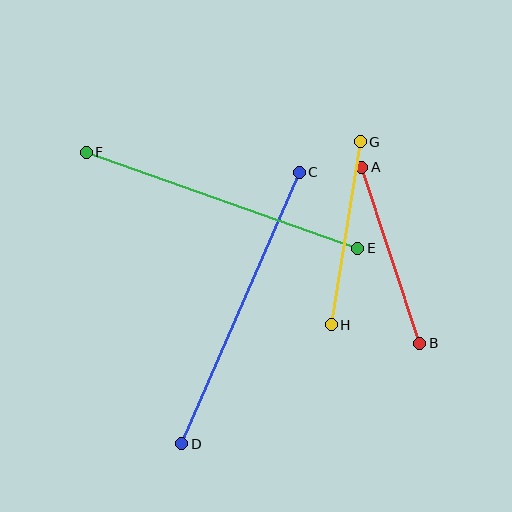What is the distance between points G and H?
The distance is approximately 185 pixels.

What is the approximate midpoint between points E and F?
The midpoint is at approximately (222, 200) pixels.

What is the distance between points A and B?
The distance is approximately 185 pixels.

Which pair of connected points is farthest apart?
Points C and D are farthest apart.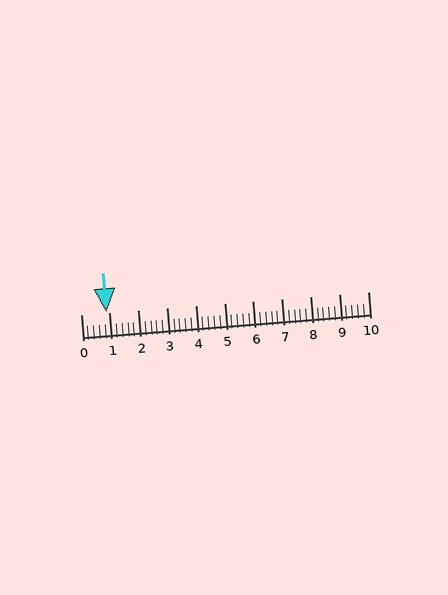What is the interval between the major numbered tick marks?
The major tick marks are spaced 1 units apart.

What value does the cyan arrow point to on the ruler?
The cyan arrow points to approximately 0.9.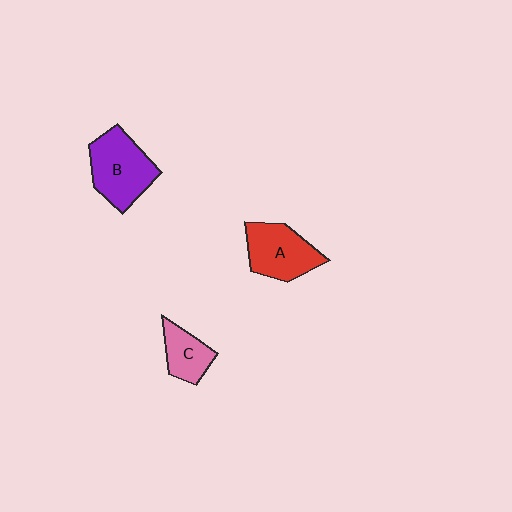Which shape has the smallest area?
Shape C (pink).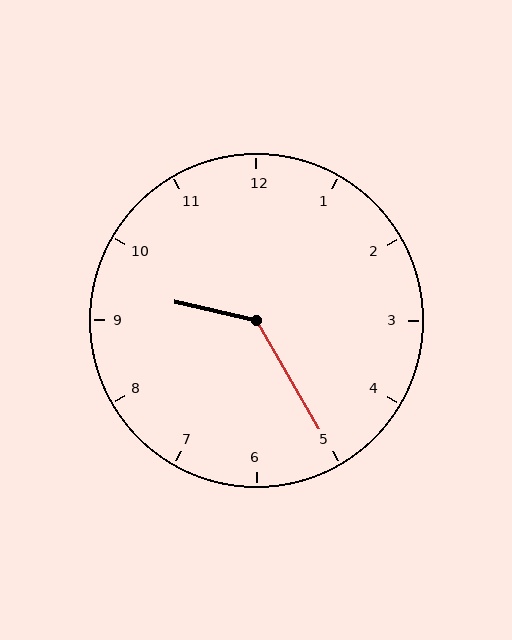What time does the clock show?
9:25.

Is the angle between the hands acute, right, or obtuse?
It is obtuse.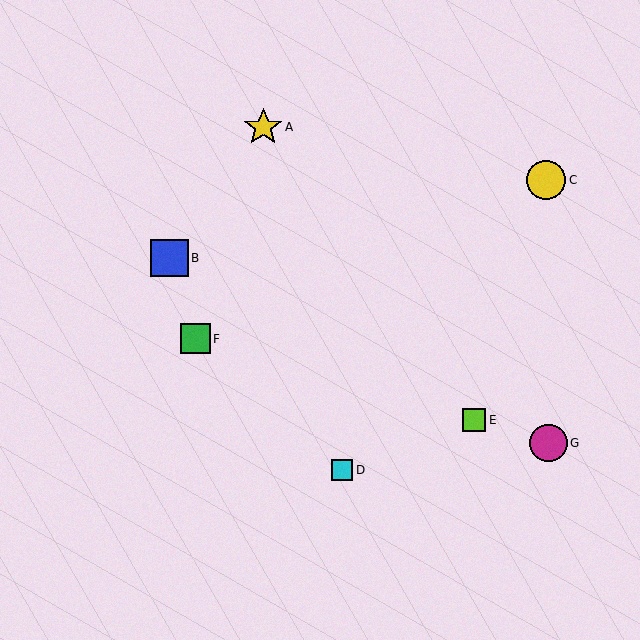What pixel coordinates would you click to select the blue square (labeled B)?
Click at (169, 258) to select the blue square B.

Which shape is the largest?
The yellow circle (labeled C) is the largest.